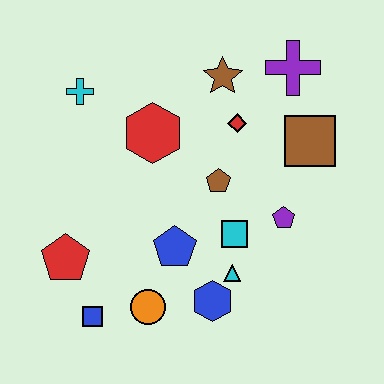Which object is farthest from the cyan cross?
The blue hexagon is farthest from the cyan cross.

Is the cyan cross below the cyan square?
No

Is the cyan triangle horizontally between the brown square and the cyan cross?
Yes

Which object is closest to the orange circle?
The blue square is closest to the orange circle.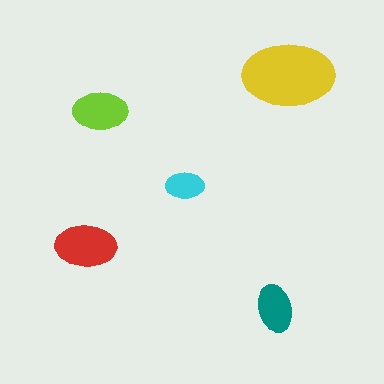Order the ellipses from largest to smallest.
the yellow one, the red one, the lime one, the teal one, the cyan one.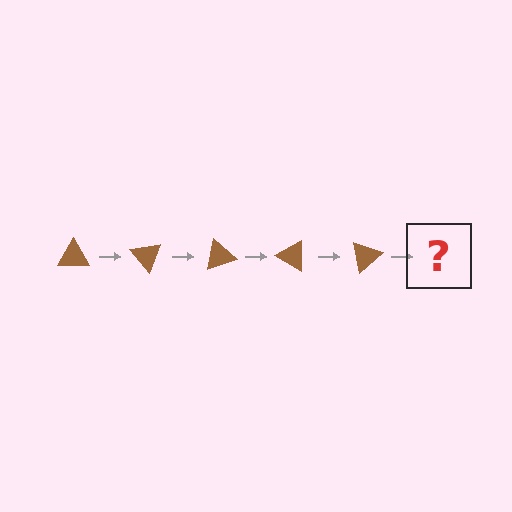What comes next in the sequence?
The next element should be a brown triangle rotated 250 degrees.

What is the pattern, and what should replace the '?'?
The pattern is that the triangle rotates 50 degrees each step. The '?' should be a brown triangle rotated 250 degrees.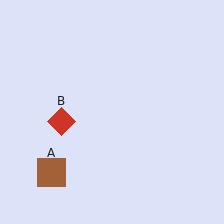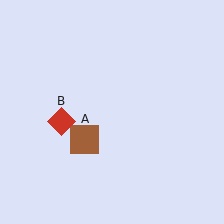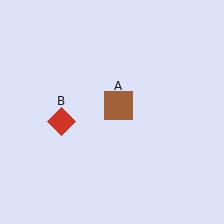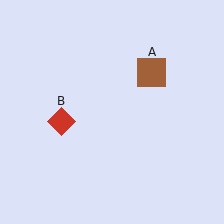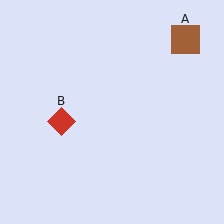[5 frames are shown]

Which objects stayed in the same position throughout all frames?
Red diamond (object B) remained stationary.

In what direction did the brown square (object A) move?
The brown square (object A) moved up and to the right.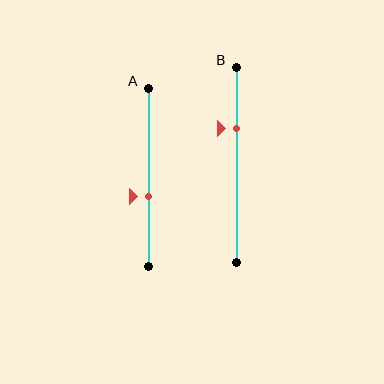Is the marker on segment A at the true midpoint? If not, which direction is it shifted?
No, the marker on segment A is shifted downward by about 11% of the segment length.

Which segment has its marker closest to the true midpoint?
Segment A has its marker closest to the true midpoint.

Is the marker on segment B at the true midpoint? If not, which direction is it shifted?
No, the marker on segment B is shifted upward by about 18% of the segment length.